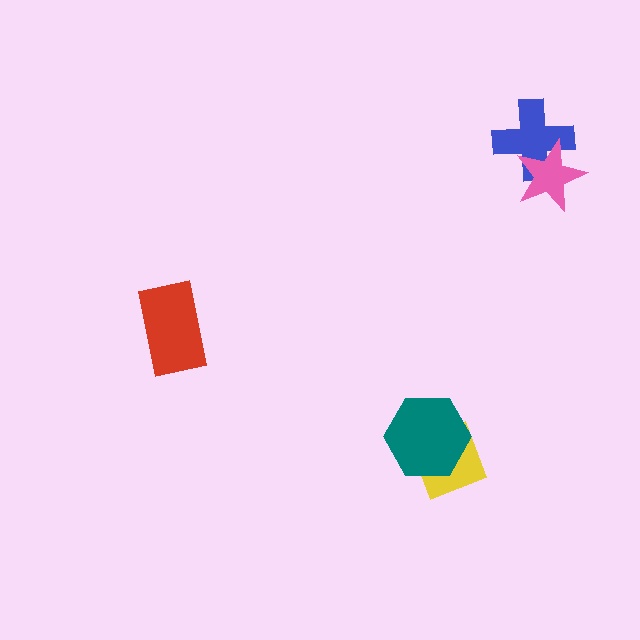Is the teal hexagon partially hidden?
No, no other shape covers it.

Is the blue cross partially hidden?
Yes, it is partially covered by another shape.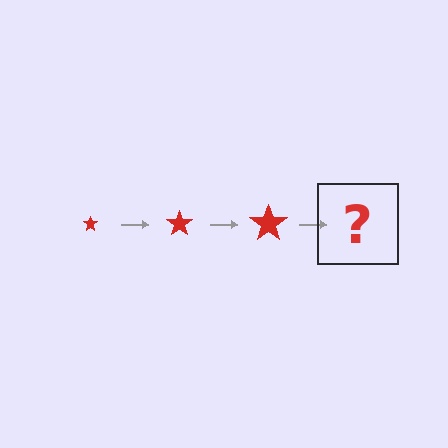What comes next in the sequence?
The next element should be a red star, larger than the previous one.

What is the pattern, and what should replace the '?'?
The pattern is that the star gets progressively larger each step. The '?' should be a red star, larger than the previous one.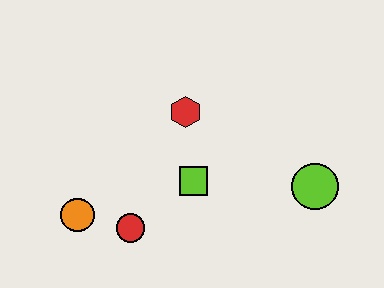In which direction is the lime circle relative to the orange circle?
The lime circle is to the right of the orange circle.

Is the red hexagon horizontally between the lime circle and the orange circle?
Yes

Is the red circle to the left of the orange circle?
No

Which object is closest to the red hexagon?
The lime square is closest to the red hexagon.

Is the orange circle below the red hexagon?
Yes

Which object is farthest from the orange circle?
The lime circle is farthest from the orange circle.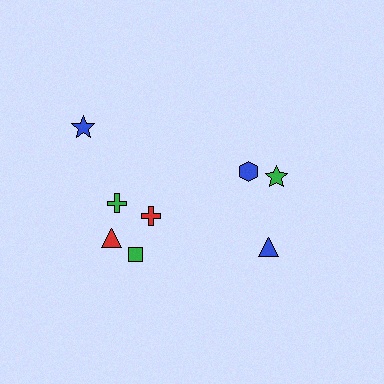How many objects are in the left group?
There are 5 objects.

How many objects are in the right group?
There are 3 objects.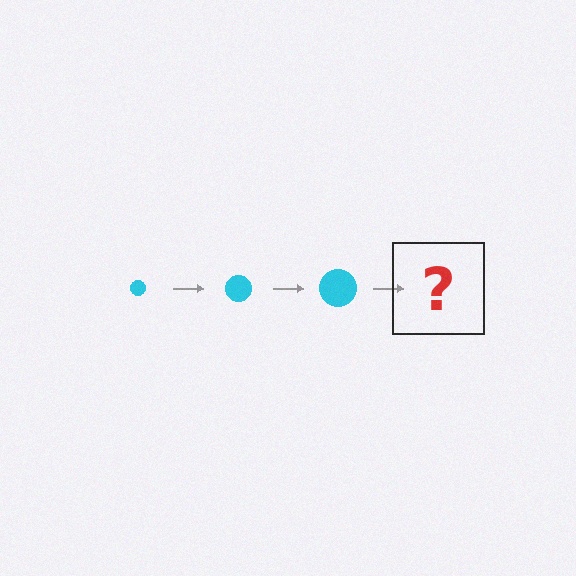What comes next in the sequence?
The next element should be a cyan circle, larger than the previous one.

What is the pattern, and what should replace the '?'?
The pattern is that the circle gets progressively larger each step. The '?' should be a cyan circle, larger than the previous one.